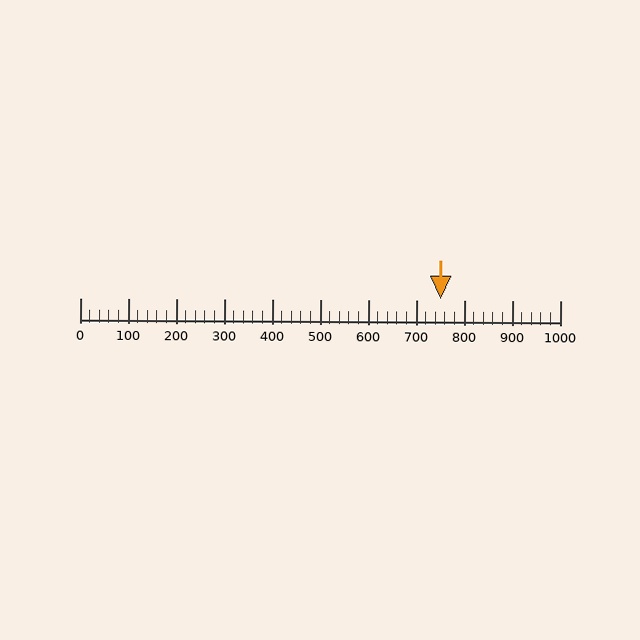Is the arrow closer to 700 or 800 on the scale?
The arrow is closer to 800.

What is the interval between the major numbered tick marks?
The major tick marks are spaced 100 units apart.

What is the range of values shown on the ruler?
The ruler shows values from 0 to 1000.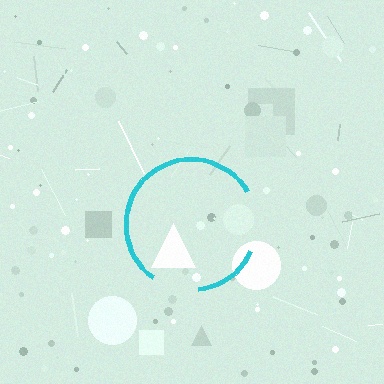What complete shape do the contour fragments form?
The contour fragments form a circle.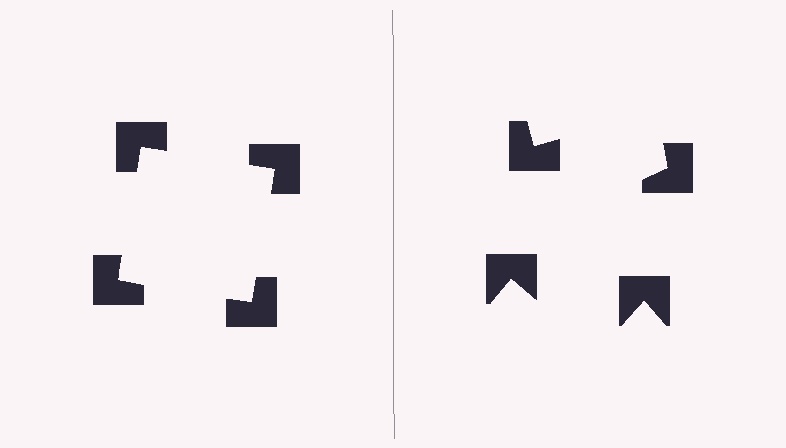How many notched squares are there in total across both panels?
8 — 4 on each side.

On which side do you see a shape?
An illusory square appears on the left side. On the right side the wedge cuts are rotated, so no coherent shape forms.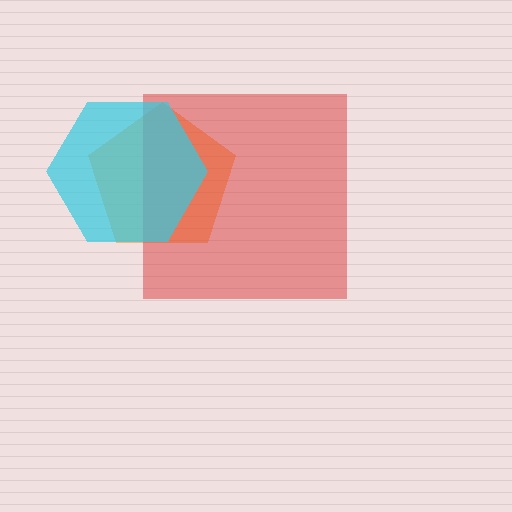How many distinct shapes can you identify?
There are 3 distinct shapes: an orange pentagon, a red square, a cyan hexagon.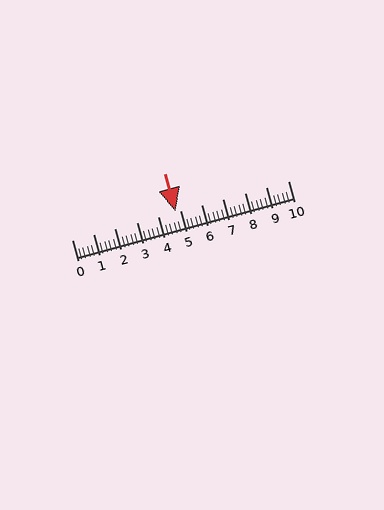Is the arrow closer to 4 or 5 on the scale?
The arrow is closer to 5.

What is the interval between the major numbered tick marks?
The major tick marks are spaced 1 units apart.